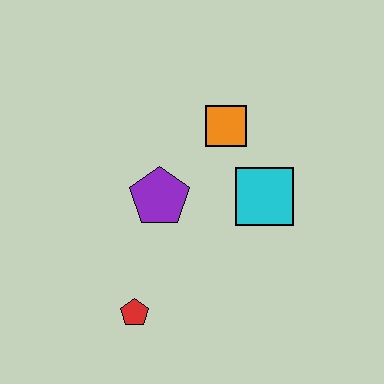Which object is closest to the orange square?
The cyan square is closest to the orange square.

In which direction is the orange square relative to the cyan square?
The orange square is above the cyan square.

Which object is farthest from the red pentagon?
The orange square is farthest from the red pentagon.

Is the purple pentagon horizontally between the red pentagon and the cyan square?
Yes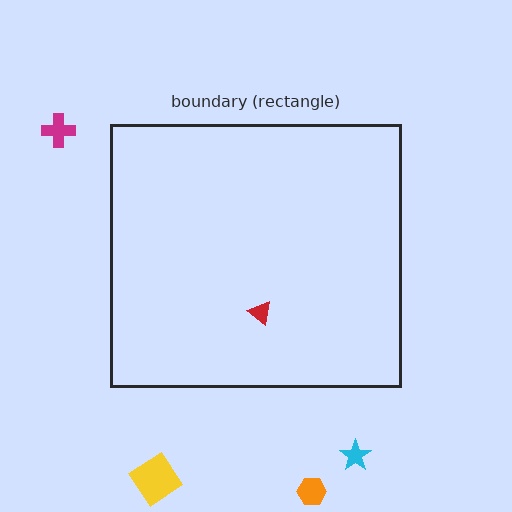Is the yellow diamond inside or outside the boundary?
Outside.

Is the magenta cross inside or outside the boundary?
Outside.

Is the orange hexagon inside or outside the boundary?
Outside.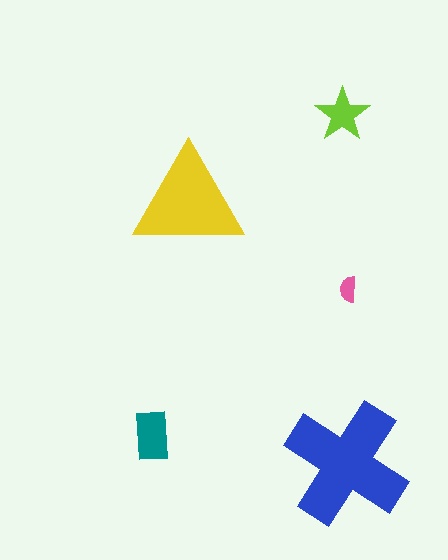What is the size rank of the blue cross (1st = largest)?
1st.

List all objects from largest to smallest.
The blue cross, the yellow triangle, the teal rectangle, the lime star, the pink semicircle.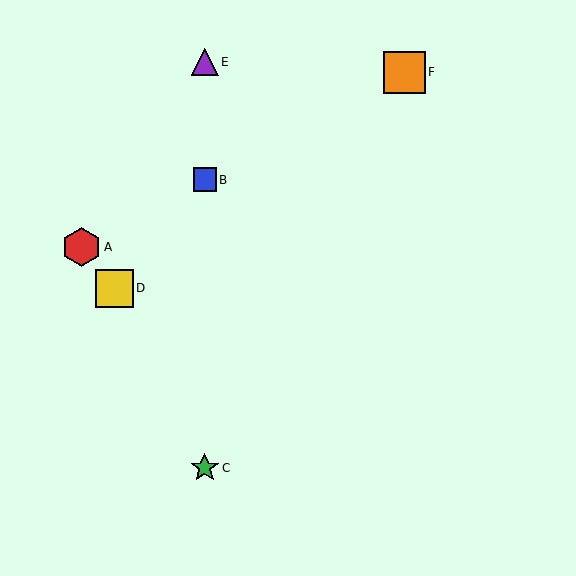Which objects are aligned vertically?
Objects B, C, E are aligned vertically.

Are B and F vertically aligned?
No, B is at x≈205 and F is at x≈404.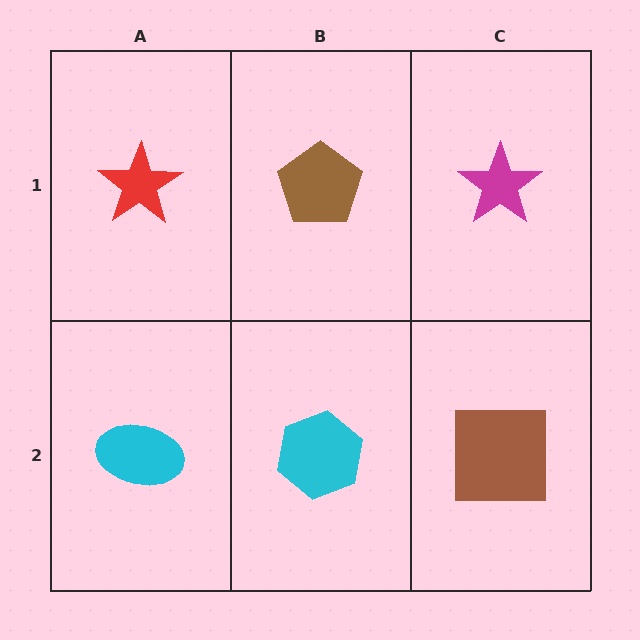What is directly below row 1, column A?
A cyan ellipse.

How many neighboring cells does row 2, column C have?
2.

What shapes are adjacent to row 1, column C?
A brown square (row 2, column C), a brown pentagon (row 1, column B).